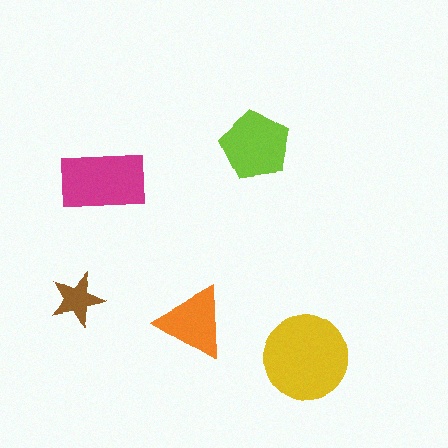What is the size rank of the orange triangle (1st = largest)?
4th.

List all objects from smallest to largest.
The brown star, the orange triangle, the lime pentagon, the magenta rectangle, the yellow circle.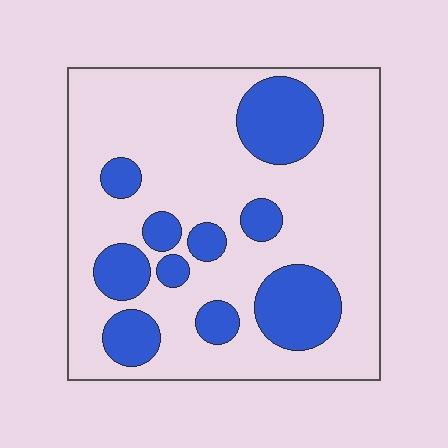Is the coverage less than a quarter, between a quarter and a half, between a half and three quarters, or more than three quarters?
Between a quarter and a half.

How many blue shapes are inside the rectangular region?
10.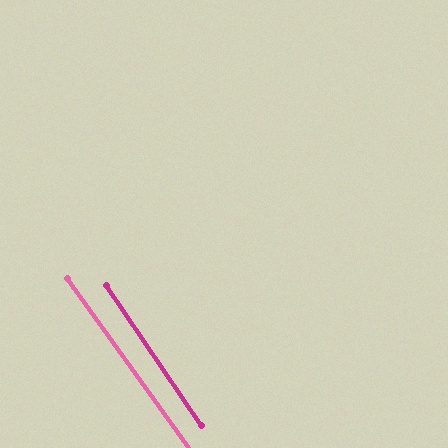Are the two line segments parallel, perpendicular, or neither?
Parallel — their directions differ by only 1.7°.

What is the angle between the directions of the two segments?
Approximately 2 degrees.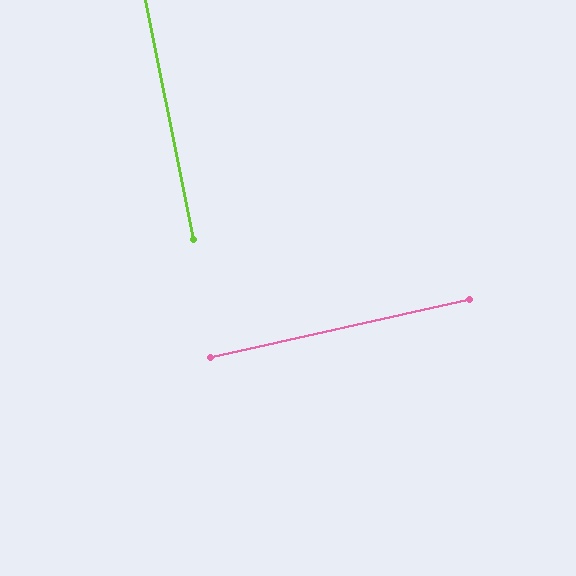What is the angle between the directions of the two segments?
Approximately 89 degrees.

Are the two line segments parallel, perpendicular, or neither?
Perpendicular — they meet at approximately 89°.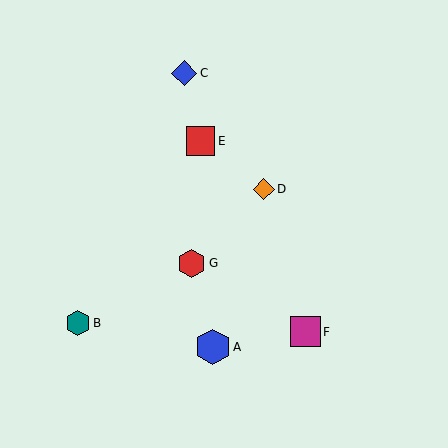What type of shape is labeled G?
Shape G is a red hexagon.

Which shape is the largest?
The blue hexagon (labeled A) is the largest.